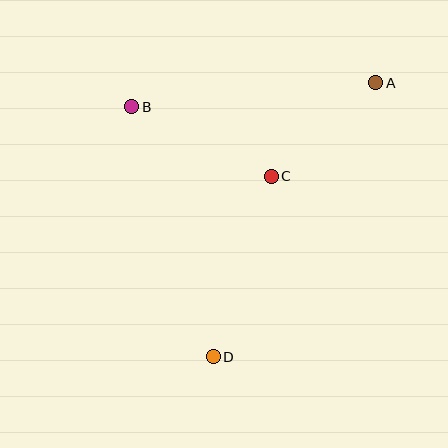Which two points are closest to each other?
Points A and C are closest to each other.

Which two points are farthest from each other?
Points A and D are farthest from each other.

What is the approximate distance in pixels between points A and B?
The distance between A and B is approximately 245 pixels.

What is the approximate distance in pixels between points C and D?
The distance between C and D is approximately 190 pixels.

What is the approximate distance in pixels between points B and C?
The distance between B and C is approximately 156 pixels.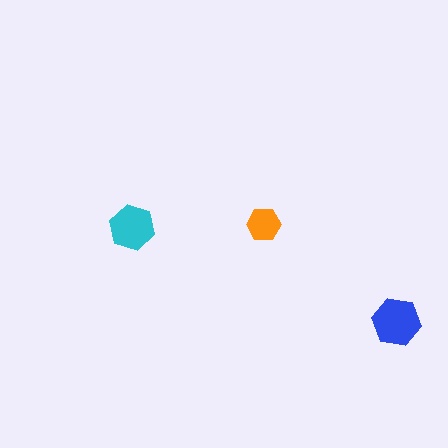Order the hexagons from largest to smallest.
the blue one, the cyan one, the orange one.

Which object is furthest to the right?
The blue hexagon is rightmost.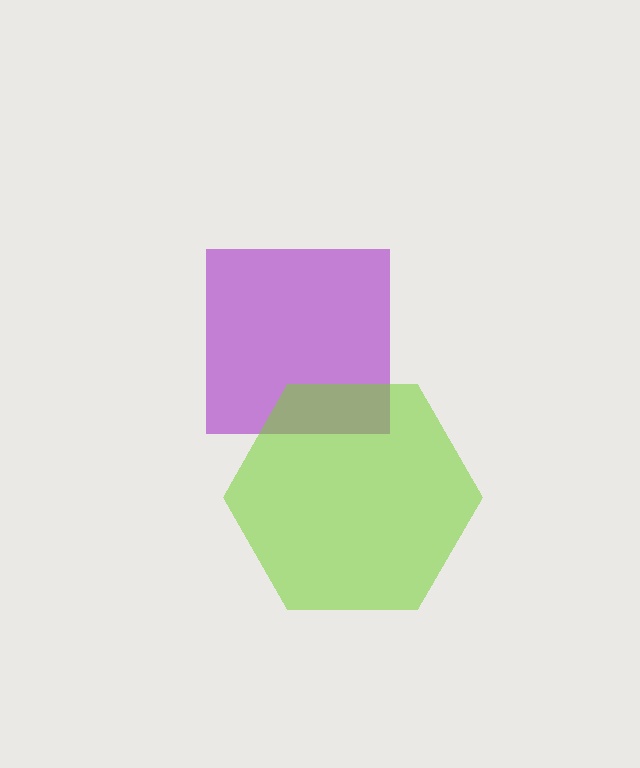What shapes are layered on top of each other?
The layered shapes are: a purple square, a lime hexagon.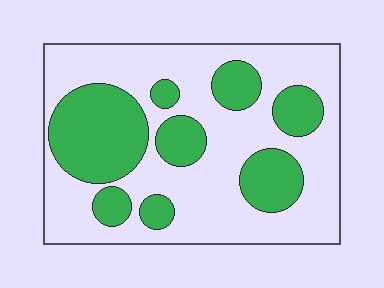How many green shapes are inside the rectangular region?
8.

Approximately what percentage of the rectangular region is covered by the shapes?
Approximately 35%.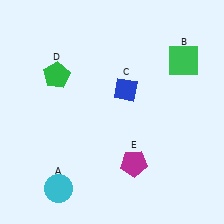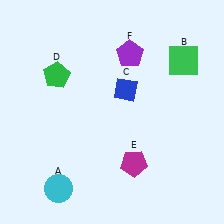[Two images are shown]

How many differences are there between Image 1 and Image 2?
There is 1 difference between the two images.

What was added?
A purple pentagon (F) was added in Image 2.